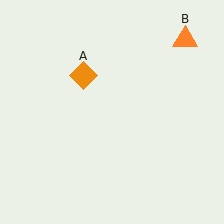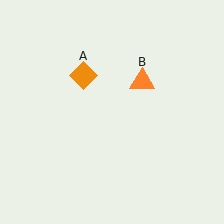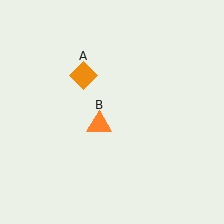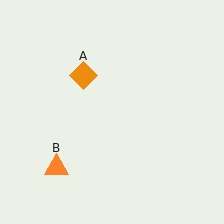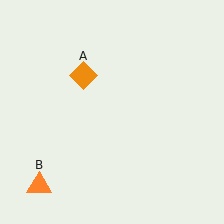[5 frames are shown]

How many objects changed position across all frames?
1 object changed position: orange triangle (object B).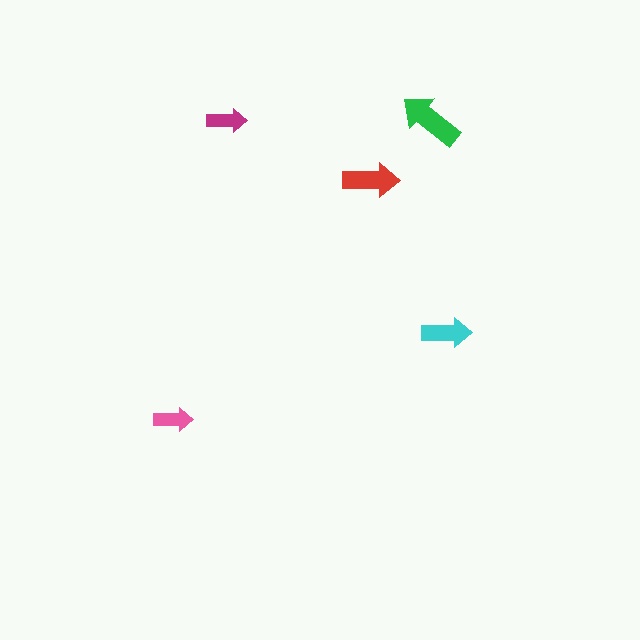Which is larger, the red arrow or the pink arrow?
The red one.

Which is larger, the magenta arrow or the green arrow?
The green one.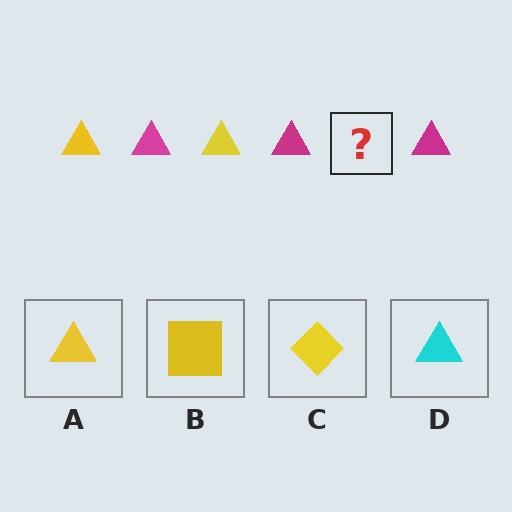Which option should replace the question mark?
Option A.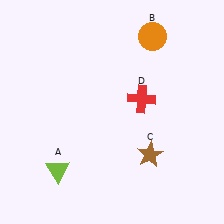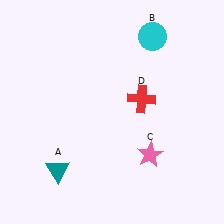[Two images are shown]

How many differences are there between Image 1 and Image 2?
There are 3 differences between the two images.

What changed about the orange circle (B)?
In Image 1, B is orange. In Image 2, it changed to cyan.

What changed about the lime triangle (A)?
In Image 1, A is lime. In Image 2, it changed to teal.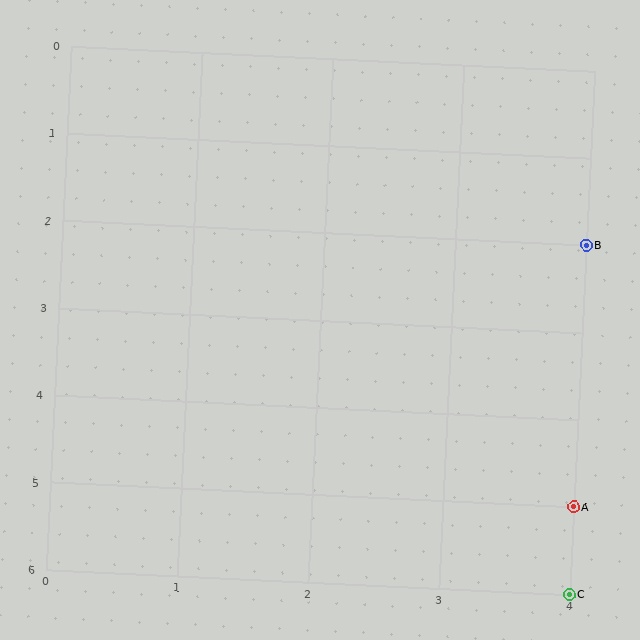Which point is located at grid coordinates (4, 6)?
Point C is at (4, 6).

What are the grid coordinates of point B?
Point B is at grid coordinates (4, 2).